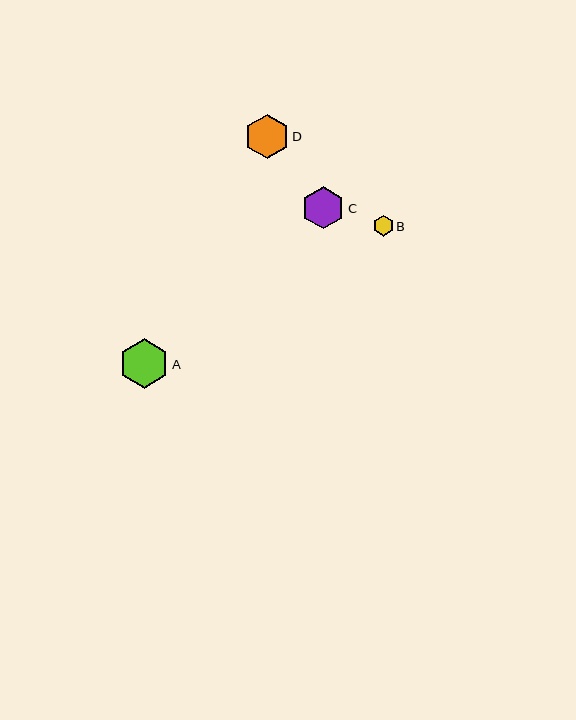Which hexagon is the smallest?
Hexagon B is the smallest with a size of approximately 21 pixels.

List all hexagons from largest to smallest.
From largest to smallest: A, D, C, B.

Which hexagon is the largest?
Hexagon A is the largest with a size of approximately 50 pixels.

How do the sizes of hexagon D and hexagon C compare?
Hexagon D and hexagon C are approximately the same size.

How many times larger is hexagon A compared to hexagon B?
Hexagon A is approximately 2.4 times the size of hexagon B.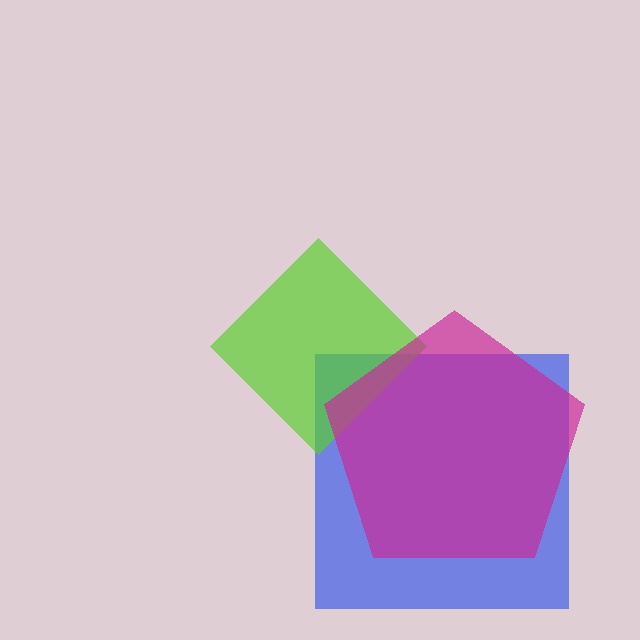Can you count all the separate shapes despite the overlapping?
Yes, there are 3 separate shapes.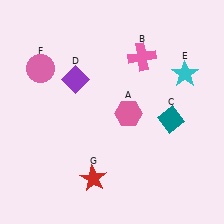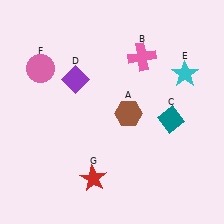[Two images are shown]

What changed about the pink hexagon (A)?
In Image 1, A is pink. In Image 2, it changed to brown.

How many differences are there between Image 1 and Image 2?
There is 1 difference between the two images.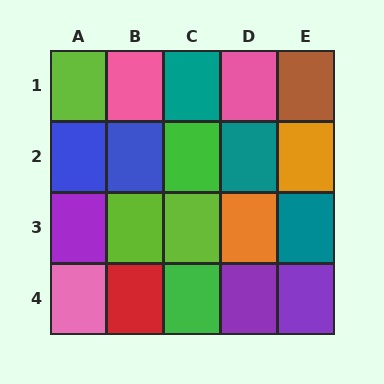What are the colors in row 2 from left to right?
Blue, blue, green, teal, orange.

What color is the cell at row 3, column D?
Orange.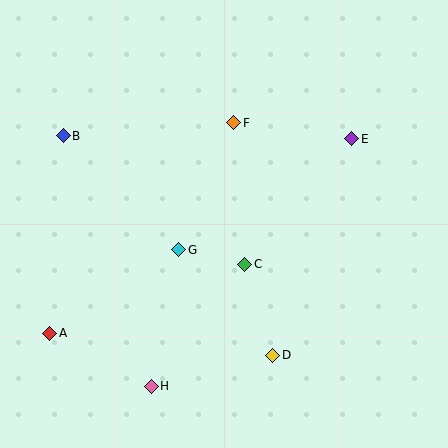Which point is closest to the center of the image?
Point C at (245, 264) is closest to the center.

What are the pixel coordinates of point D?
Point D is at (273, 355).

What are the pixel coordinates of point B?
Point B is at (63, 136).